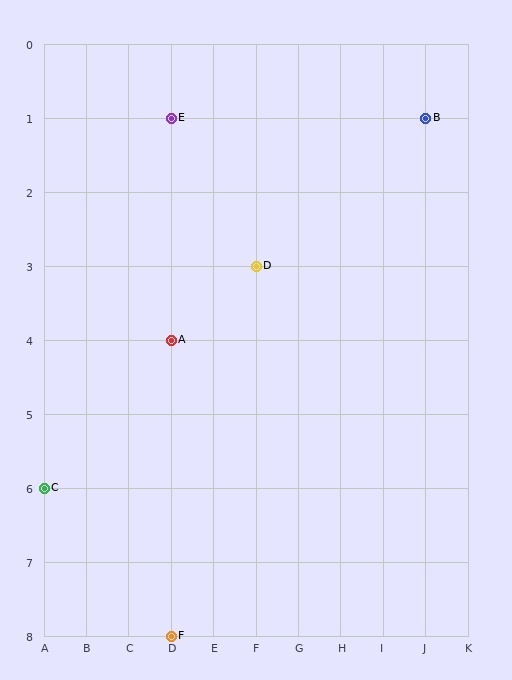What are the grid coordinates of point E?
Point E is at grid coordinates (D, 1).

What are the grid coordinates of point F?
Point F is at grid coordinates (D, 8).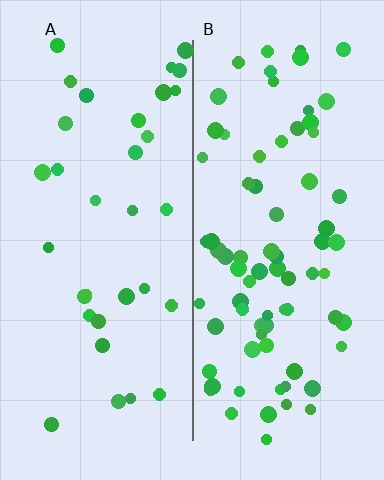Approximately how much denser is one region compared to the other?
Approximately 2.3× — region B over region A.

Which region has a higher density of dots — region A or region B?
B (the right).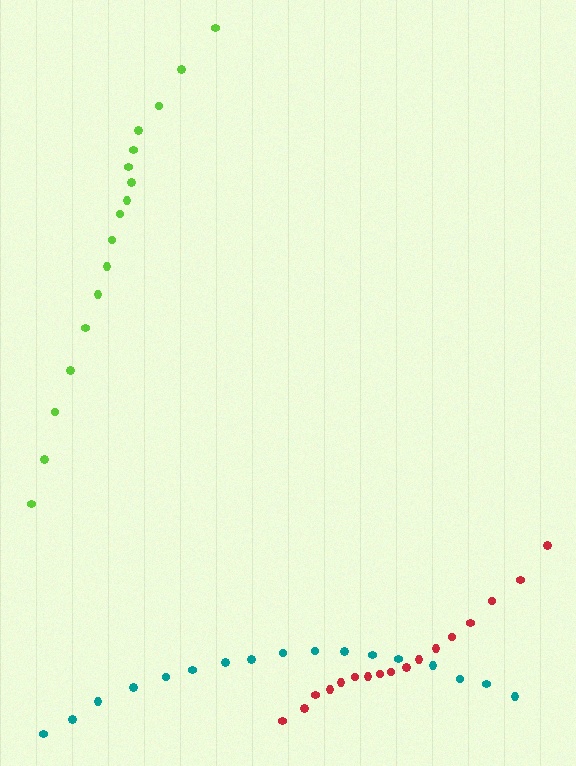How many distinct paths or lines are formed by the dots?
There are 3 distinct paths.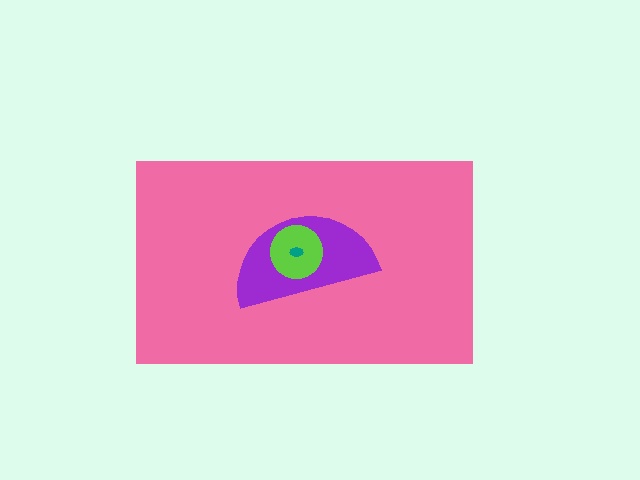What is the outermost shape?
The pink rectangle.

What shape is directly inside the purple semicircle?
The lime circle.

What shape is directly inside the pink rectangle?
The purple semicircle.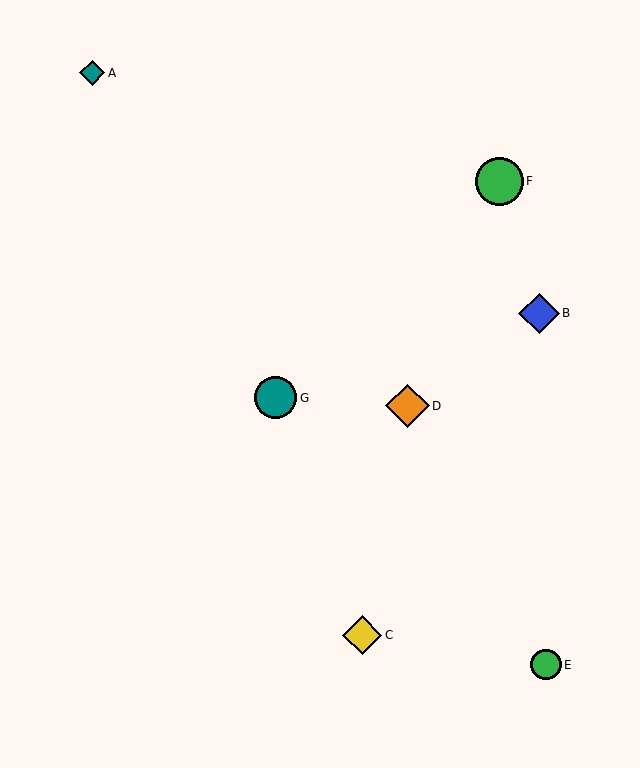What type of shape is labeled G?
Shape G is a teal circle.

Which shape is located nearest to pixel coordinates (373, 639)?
The yellow diamond (labeled C) at (362, 635) is nearest to that location.